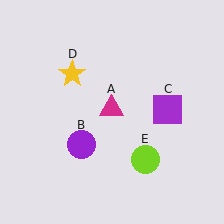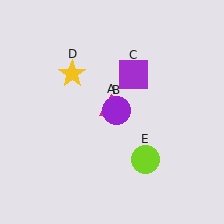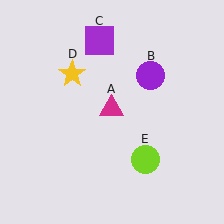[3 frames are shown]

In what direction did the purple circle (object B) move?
The purple circle (object B) moved up and to the right.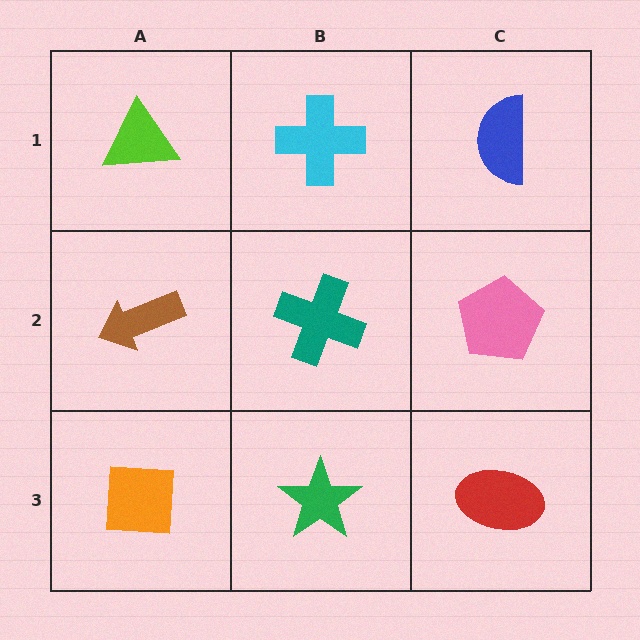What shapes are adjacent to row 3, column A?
A brown arrow (row 2, column A), a green star (row 3, column B).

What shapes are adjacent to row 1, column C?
A pink pentagon (row 2, column C), a cyan cross (row 1, column B).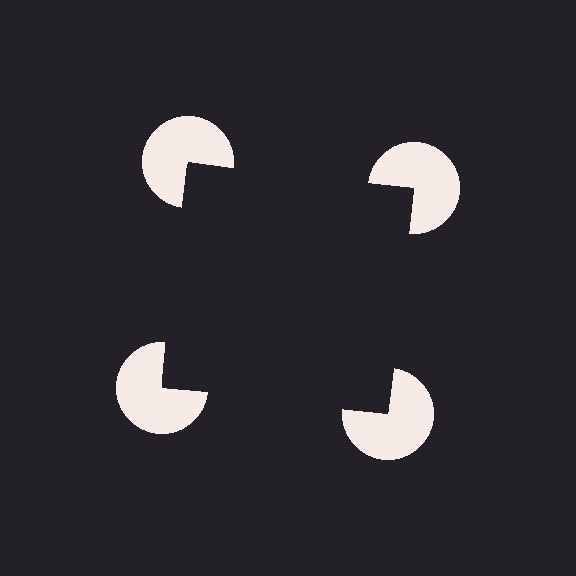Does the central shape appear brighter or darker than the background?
It typically appears slightly darker than the background, even though no actual brightness change is drawn.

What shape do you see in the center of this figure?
An illusory square — its edges are inferred from the aligned wedge cuts in the pac-man discs, not physically drawn.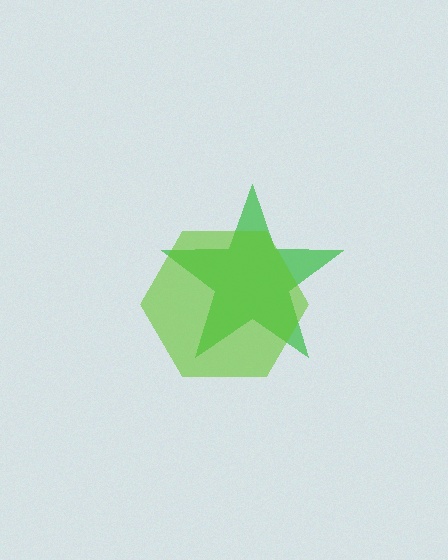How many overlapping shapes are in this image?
There are 2 overlapping shapes in the image.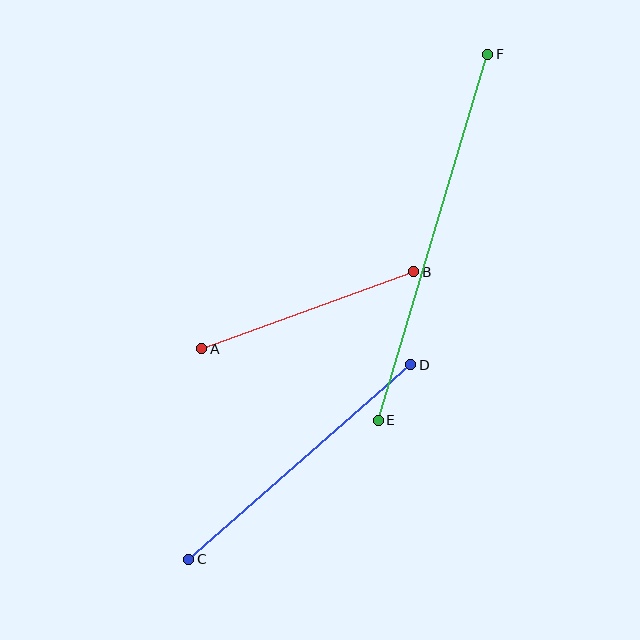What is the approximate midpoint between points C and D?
The midpoint is at approximately (300, 462) pixels.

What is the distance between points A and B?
The distance is approximately 225 pixels.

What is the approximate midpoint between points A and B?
The midpoint is at approximately (308, 310) pixels.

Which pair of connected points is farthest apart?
Points E and F are farthest apart.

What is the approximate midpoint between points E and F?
The midpoint is at approximately (433, 237) pixels.